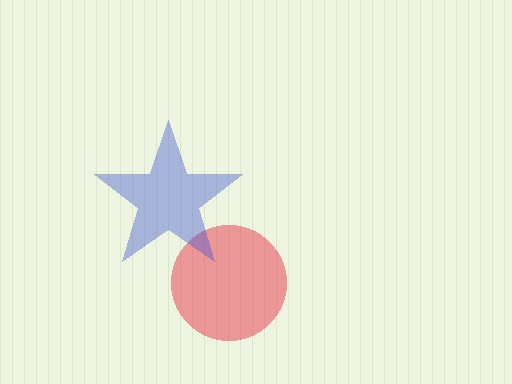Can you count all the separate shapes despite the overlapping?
Yes, there are 2 separate shapes.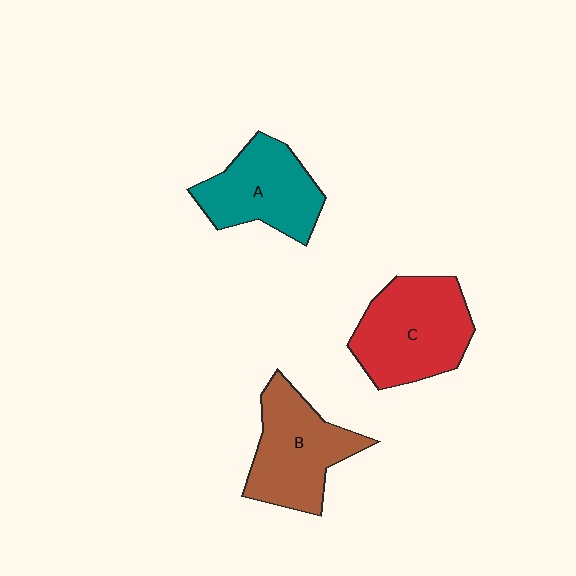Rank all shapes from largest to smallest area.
From largest to smallest: C (red), B (brown), A (teal).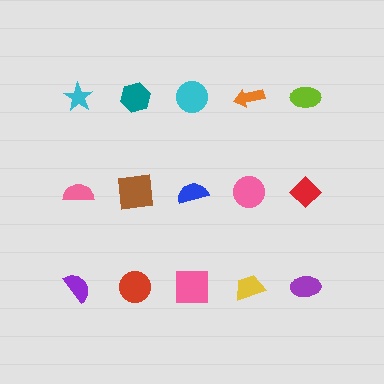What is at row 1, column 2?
A teal hexagon.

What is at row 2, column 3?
A blue semicircle.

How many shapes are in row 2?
5 shapes.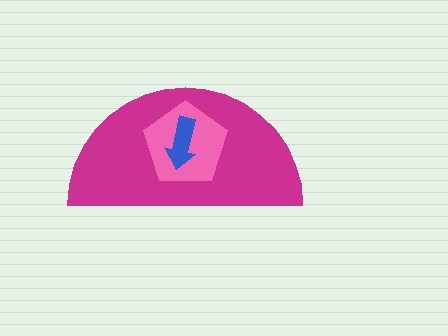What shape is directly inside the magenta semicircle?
The pink pentagon.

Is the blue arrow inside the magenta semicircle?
Yes.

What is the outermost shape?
The magenta semicircle.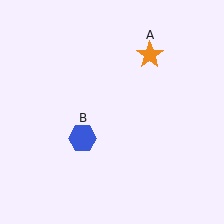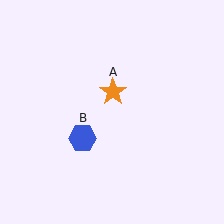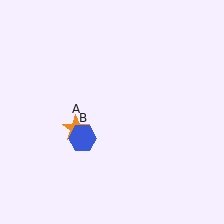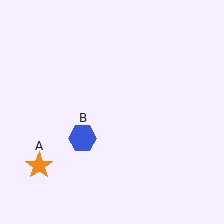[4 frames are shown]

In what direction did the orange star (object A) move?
The orange star (object A) moved down and to the left.